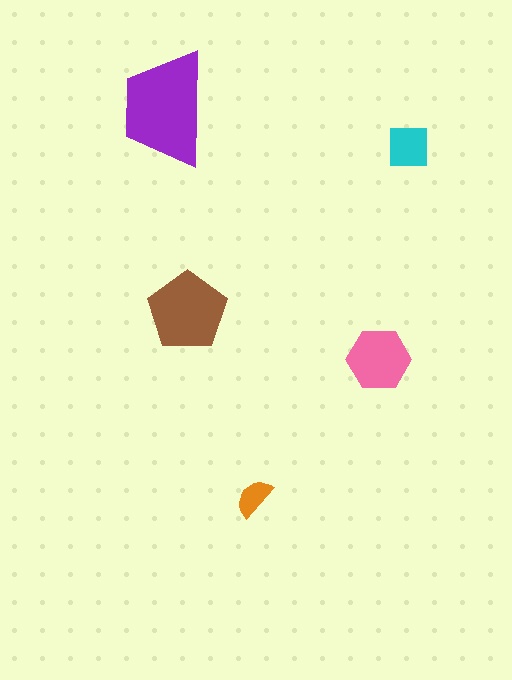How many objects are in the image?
There are 5 objects in the image.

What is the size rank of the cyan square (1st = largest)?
4th.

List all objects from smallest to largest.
The orange semicircle, the cyan square, the pink hexagon, the brown pentagon, the purple trapezoid.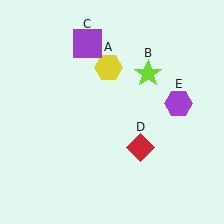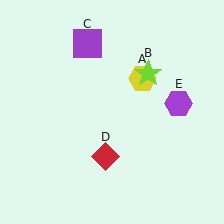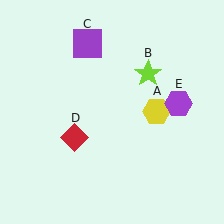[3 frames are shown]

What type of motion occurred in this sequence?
The yellow hexagon (object A), red diamond (object D) rotated clockwise around the center of the scene.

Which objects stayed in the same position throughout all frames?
Lime star (object B) and purple square (object C) and purple hexagon (object E) remained stationary.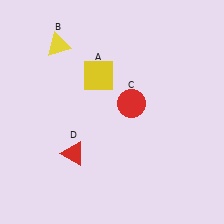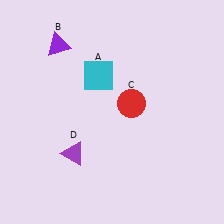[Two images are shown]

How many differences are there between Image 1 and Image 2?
There are 3 differences between the two images.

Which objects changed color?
A changed from yellow to cyan. B changed from yellow to purple. D changed from red to purple.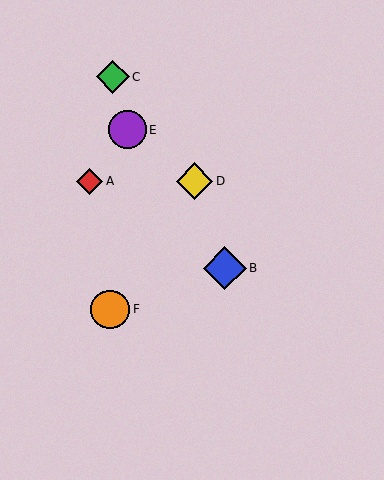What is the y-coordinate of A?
Object A is at y≈181.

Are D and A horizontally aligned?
Yes, both are at y≈181.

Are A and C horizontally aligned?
No, A is at y≈181 and C is at y≈77.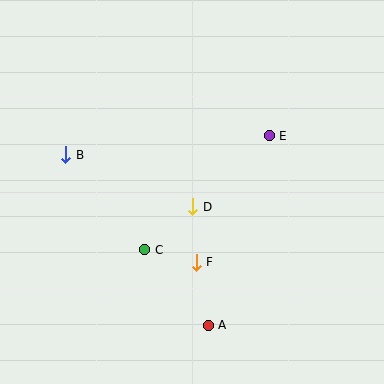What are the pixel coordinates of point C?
Point C is at (145, 250).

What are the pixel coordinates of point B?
Point B is at (66, 155).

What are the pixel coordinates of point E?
Point E is at (269, 136).